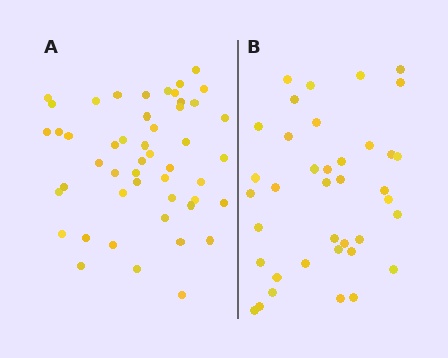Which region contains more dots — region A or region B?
Region A (the left region) has more dots.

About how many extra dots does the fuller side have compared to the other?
Region A has roughly 12 or so more dots than region B.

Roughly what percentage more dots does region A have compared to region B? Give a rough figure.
About 30% more.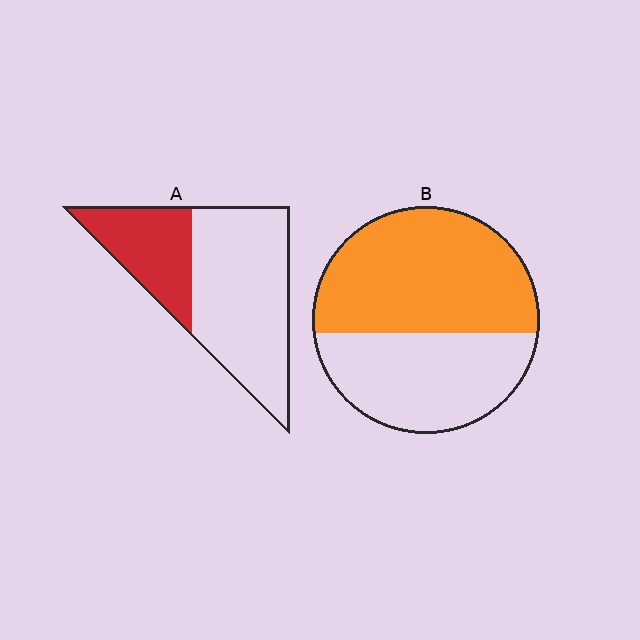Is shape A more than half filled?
No.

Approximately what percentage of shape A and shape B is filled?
A is approximately 35% and B is approximately 55%.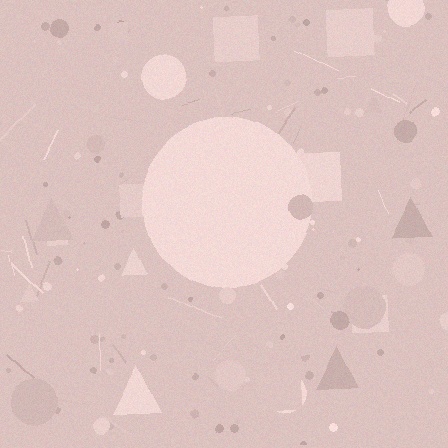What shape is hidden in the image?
A circle is hidden in the image.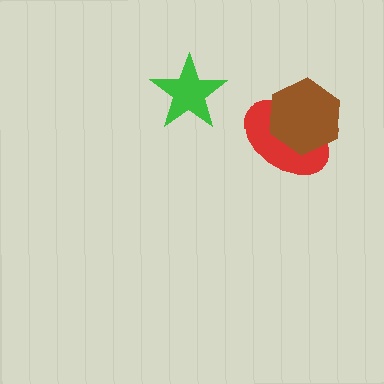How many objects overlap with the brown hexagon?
1 object overlaps with the brown hexagon.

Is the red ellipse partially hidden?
Yes, it is partially covered by another shape.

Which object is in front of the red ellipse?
The brown hexagon is in front of the red ellipse.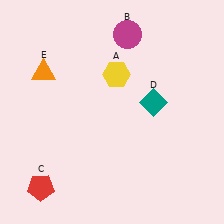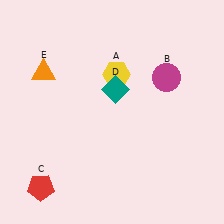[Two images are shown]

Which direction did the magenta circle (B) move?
The magenta circle (B) moved down.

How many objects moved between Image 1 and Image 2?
2 objects moved between the two images.